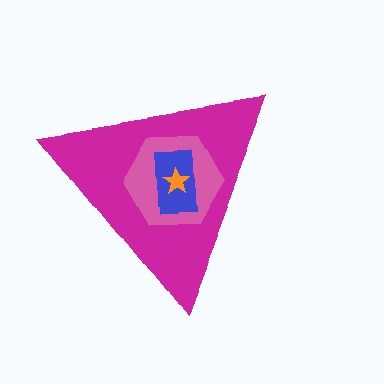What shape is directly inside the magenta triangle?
The pink hexagon.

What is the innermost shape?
The orange star.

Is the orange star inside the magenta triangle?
Yes.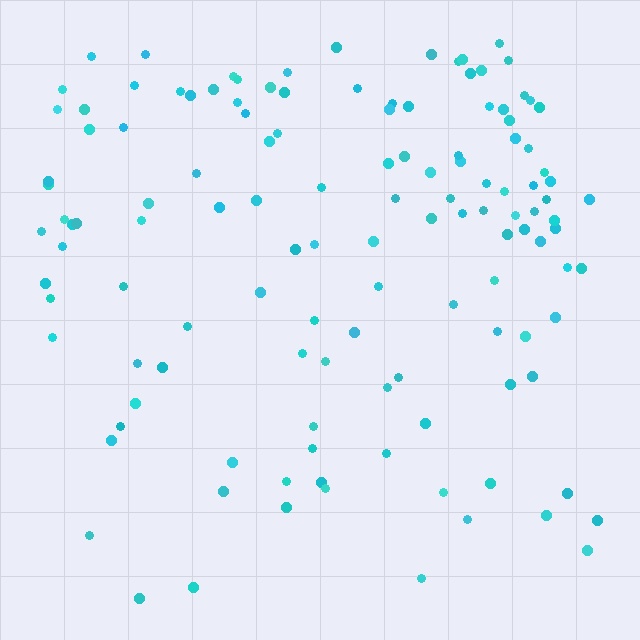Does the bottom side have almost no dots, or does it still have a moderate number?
Still a moderate number, just noticeably fewer than the top.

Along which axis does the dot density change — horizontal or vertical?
Vertical.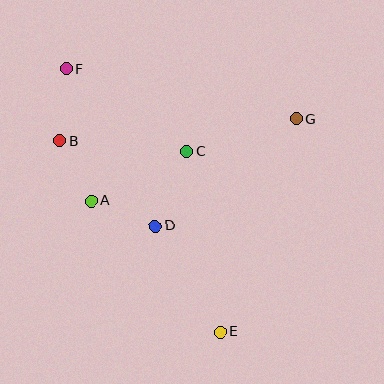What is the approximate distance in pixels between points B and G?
The distance between B and G is approximately 237 pixels.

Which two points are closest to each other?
Points A and B are closest to each other.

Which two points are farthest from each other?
Points E and F are farthest from each other.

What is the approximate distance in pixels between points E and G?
The distance between E and G is approximately 226 pixels.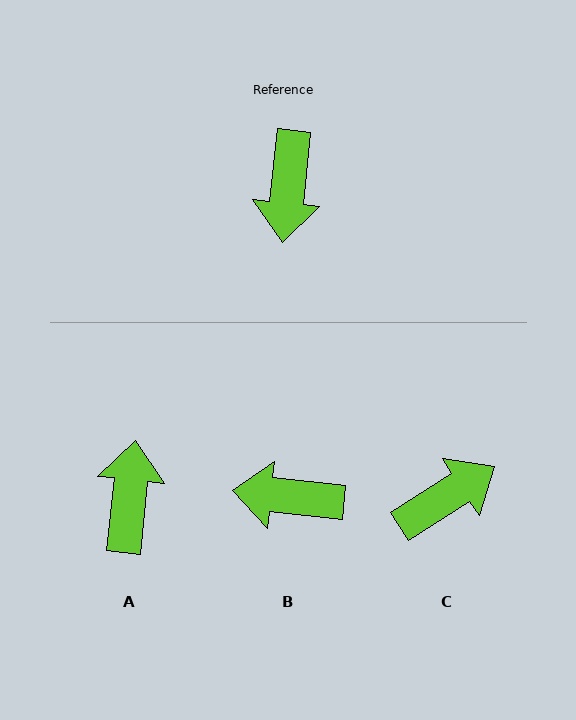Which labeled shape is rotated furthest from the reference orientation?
A, about 180 degrees away.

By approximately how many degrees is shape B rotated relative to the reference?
Approximately 90 degrees clockwise.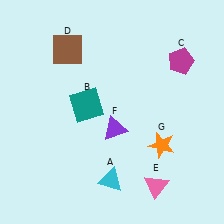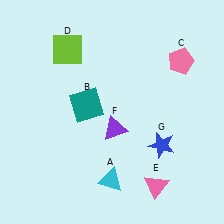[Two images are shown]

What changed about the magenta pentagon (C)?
In Image 1, C is magenta. In Image 2, it changed to pink.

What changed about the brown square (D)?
In Image 1, D is brown. In Image 2, it changed to lime.